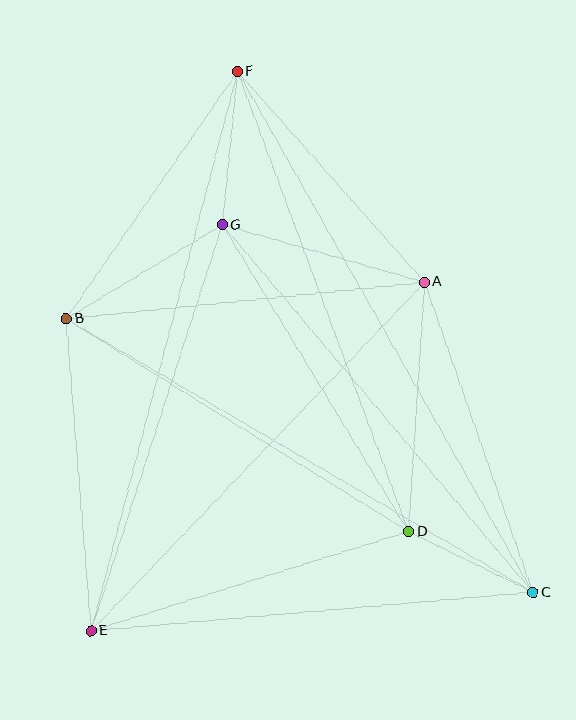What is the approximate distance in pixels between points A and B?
The distance between A and B is approximately 360 pixels.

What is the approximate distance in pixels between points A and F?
The distance between A and F is approximately 281 pixels.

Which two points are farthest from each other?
Points C and F are farthest from each other.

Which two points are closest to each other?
Points C and D are closest to each other.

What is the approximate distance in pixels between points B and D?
The distance between B and D is approximately 403 pixels.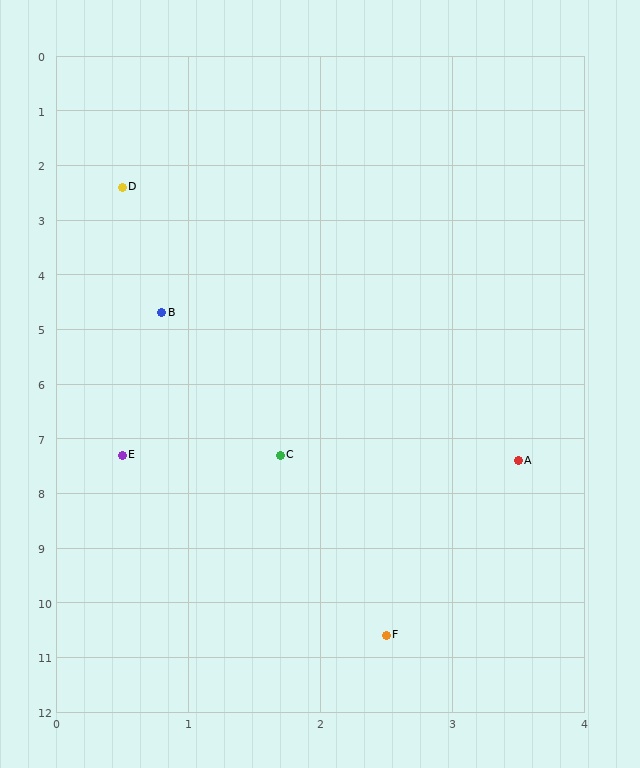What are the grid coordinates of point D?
Point D is at approximately (0.5, 2.4).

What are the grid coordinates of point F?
Point F is at approximately (2.5, 10.6).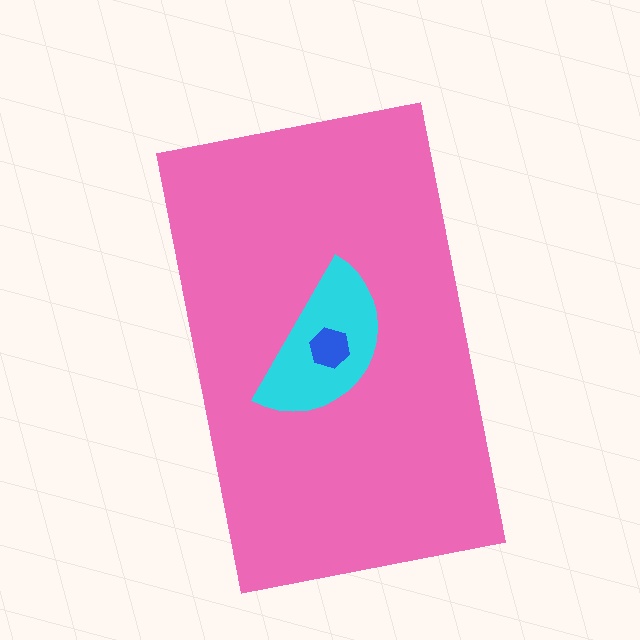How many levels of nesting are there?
3.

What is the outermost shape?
The pink rectangle.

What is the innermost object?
The blue hexagon.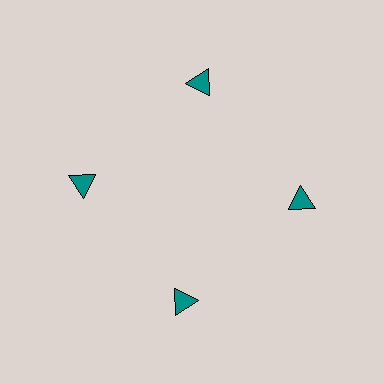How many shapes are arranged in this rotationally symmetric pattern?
There are 4 shapes, arranged in 4 groups of 1.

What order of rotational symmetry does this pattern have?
This pattern has 4-fold rotational symmetry.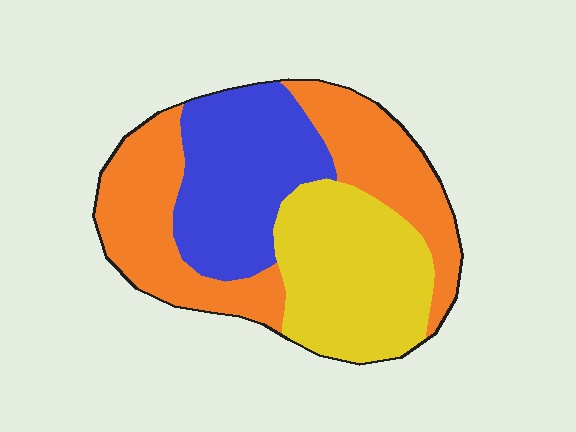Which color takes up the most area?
Orange, at roughly 40%.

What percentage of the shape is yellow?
Yellow covers around 30% of the shape.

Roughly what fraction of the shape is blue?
Blue covers roughly 30% of the shape.